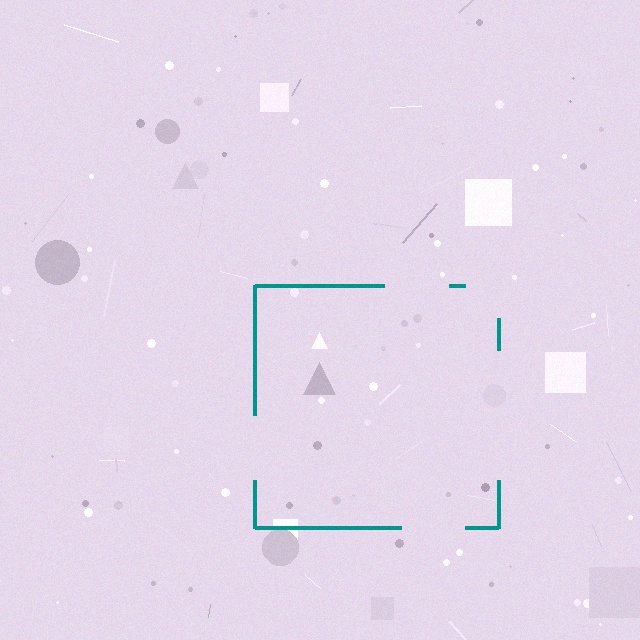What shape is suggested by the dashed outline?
The dashed outline suggests a square.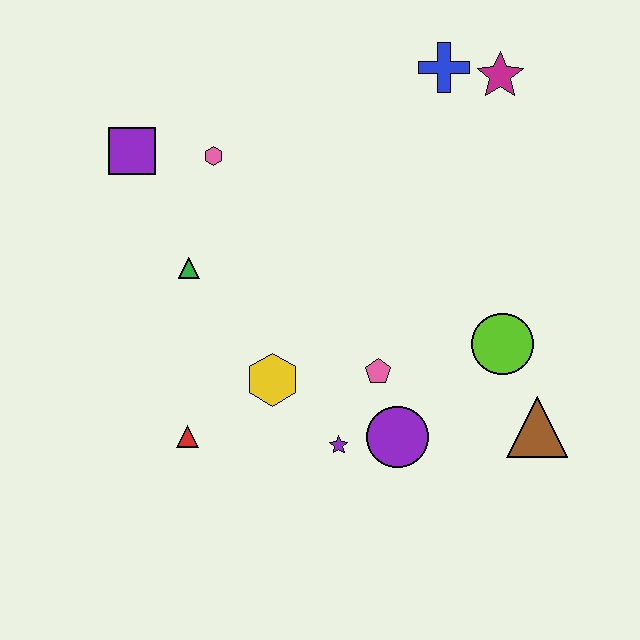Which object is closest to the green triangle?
The pink hexagon is closest to the green triangle.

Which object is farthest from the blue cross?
The red triangle is farthest from the blue cross.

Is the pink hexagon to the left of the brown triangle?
Yes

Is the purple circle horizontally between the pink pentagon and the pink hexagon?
No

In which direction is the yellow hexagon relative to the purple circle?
The yellow hexagon is to the left of the purple circle.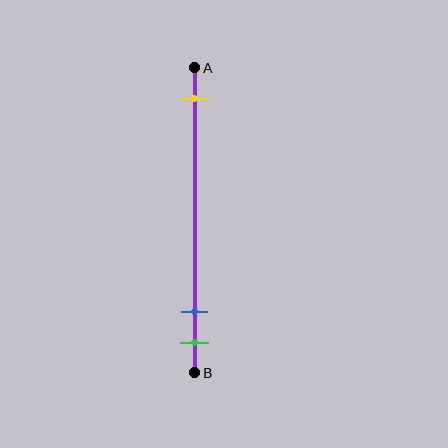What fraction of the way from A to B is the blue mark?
The blue mark is approximately 80% (0.8) of the way from A to B.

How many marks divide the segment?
There are 3 marks dividing the segment.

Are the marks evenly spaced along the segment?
No, the marks are not evenly spaced.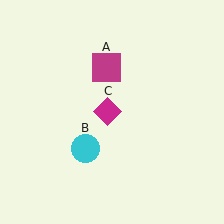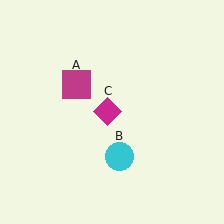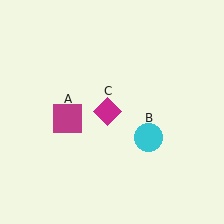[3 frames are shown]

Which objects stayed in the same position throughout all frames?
Magenta diamond (object C) remained stationary.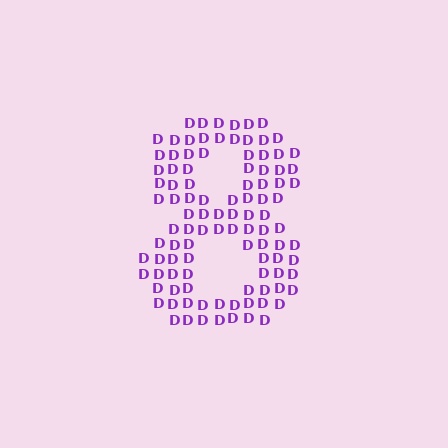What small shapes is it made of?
It is made of small letter D's.